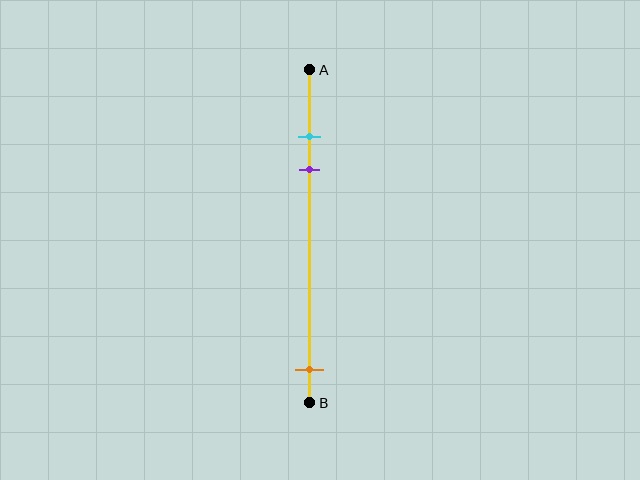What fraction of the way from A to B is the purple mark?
The purple mark is approximately 30% (0.3) of the way from A to B.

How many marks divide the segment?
There are 3 marks dividing the segment.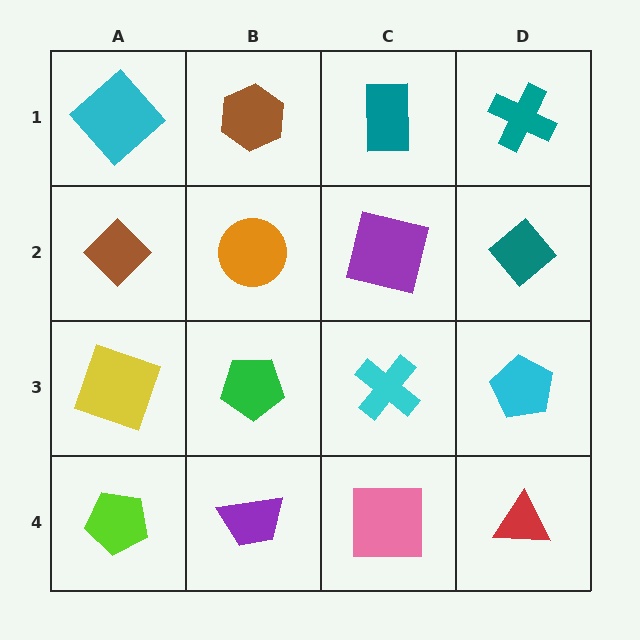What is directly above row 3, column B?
An orange circle.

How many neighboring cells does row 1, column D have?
2.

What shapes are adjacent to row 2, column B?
A brown hexagon (row 1, column B), a green pentagon (row 3, column B), a brown diamond (row 2, column A), a purple square (row 2, column C).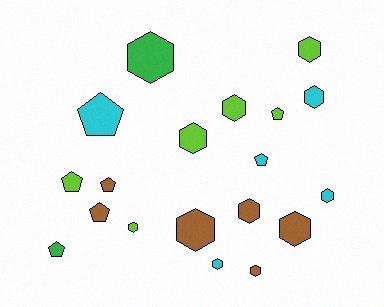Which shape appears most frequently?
Hexagon, with 12 objects.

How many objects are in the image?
There are 19 objects.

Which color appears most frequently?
Brown, with 6 objects.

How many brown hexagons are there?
There are 4 brown hexagons.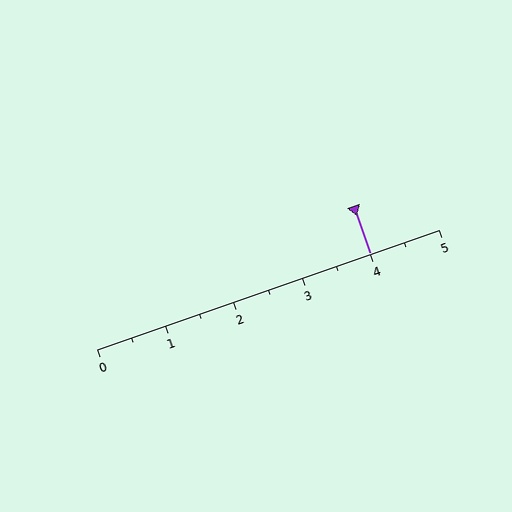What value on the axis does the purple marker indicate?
The marker indicates approximately 4.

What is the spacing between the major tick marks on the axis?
The major ticks are spaced 1 apart.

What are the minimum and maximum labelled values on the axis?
The axis runs from 0 to 5.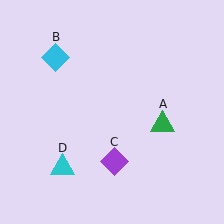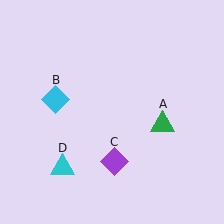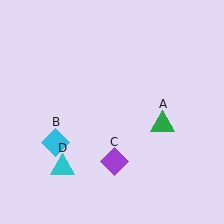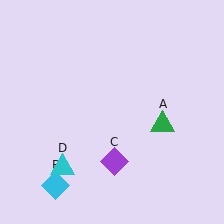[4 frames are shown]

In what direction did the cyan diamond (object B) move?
The cyan diamond (object B) moved down.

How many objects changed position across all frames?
1 object changed position: cyan diamond (object B).